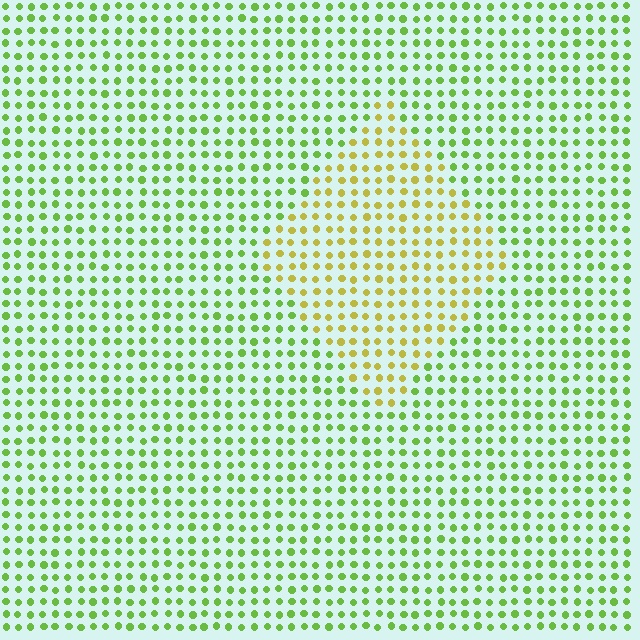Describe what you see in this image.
The image is filled with small lime elements in a uniform arrangement. A diamond-shaped region is visible where the elements are tinted to a slightly different hue, forming a subtle color boundary.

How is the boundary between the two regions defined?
The boundary is defined purely by a slight shift in hue (about 41 degrees). Spacing, size, and orientation are identical on both sides.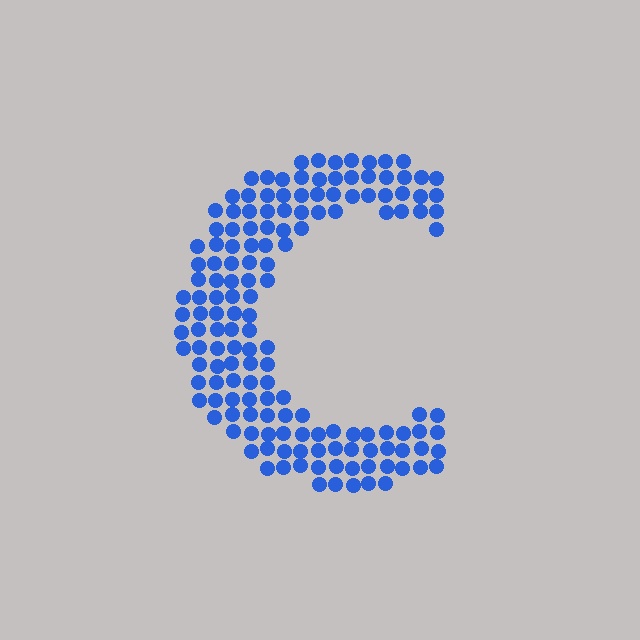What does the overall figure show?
The overall figure shows the letter C.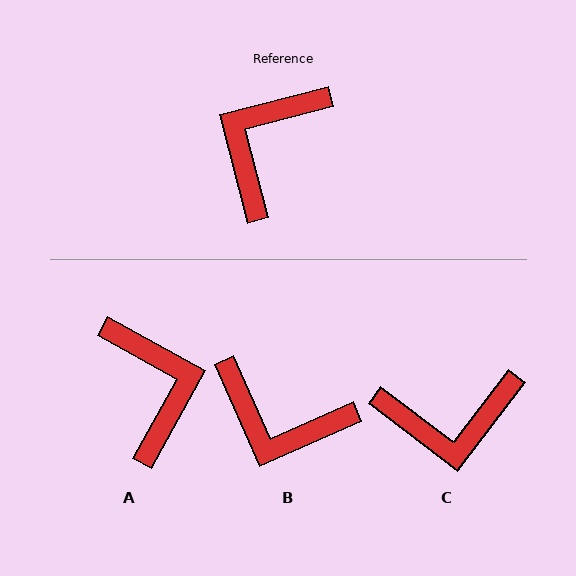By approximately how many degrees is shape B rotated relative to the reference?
Approximately 99 degrees counter-clockwise.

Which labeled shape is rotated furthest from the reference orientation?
A, about 134 degrees away.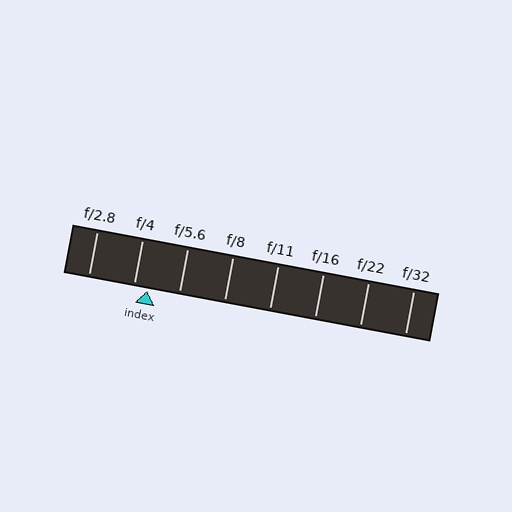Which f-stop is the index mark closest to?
The index mark is closest to f/4.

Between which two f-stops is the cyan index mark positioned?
The index mark is between f/4 and f/5.6.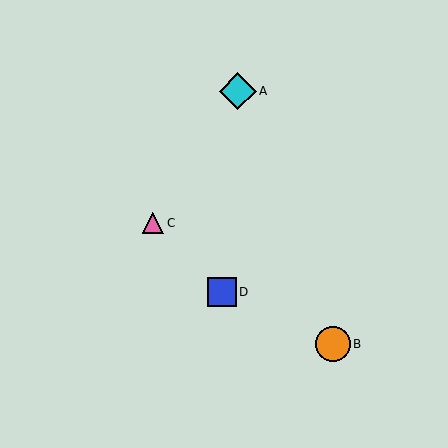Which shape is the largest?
The cyan diamond (labeled A) is the largest.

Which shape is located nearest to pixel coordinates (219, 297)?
The blue square (labeled D) at (222, 292) is nearest to that location.